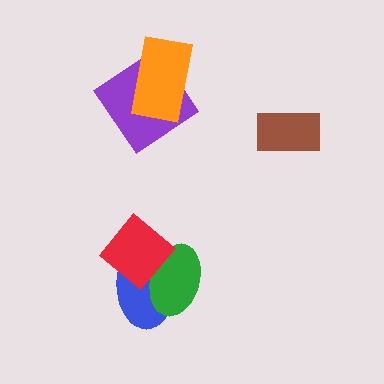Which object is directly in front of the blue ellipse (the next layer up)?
The green ellipse is directly in front of the blue ellipse.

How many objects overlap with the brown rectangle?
0 objects overlap with the brown rectangle.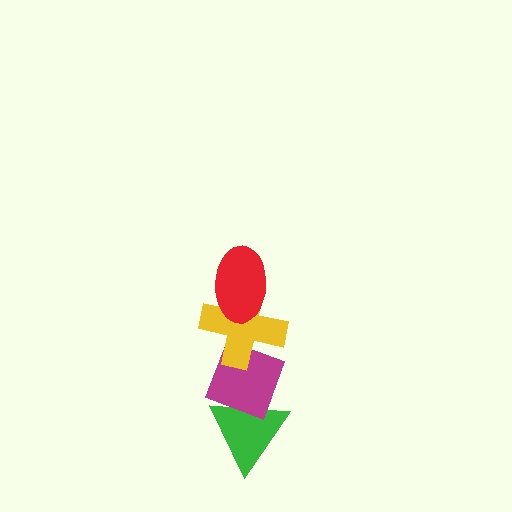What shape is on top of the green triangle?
The magenta diamond is on top of the green triangle.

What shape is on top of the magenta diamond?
The yellow cross is on top of the magenta diamond.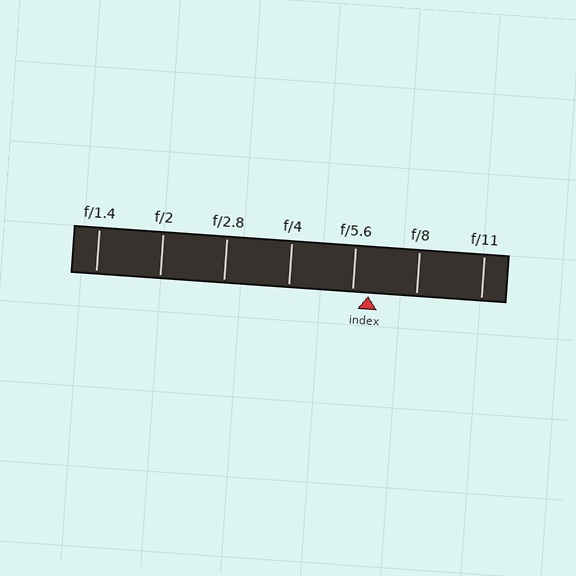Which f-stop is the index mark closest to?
The index mark is closest to f/5.6.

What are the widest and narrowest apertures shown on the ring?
The widest aperture shown is f/1.4 and the narrowest is f/11.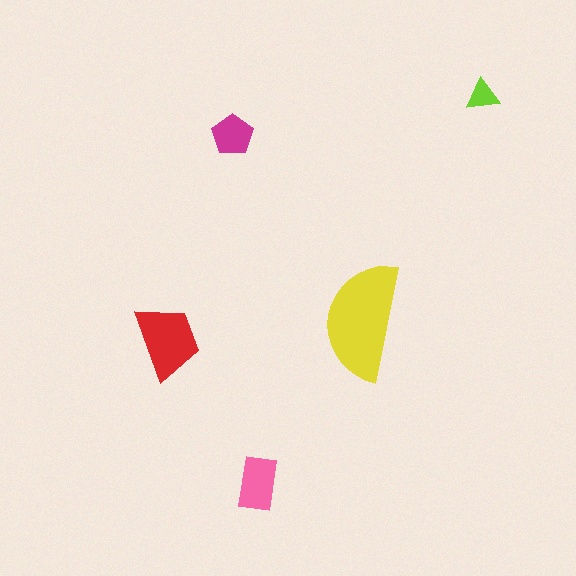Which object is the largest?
The yellow semicircle.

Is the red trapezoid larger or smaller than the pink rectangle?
Larger.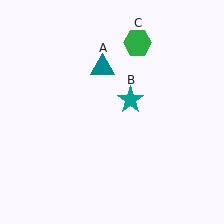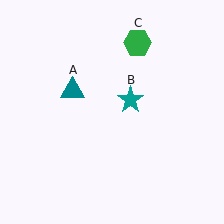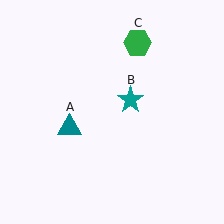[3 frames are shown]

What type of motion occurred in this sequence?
The teal triangle (object A) rotated counterclockwise around the center of the scene.